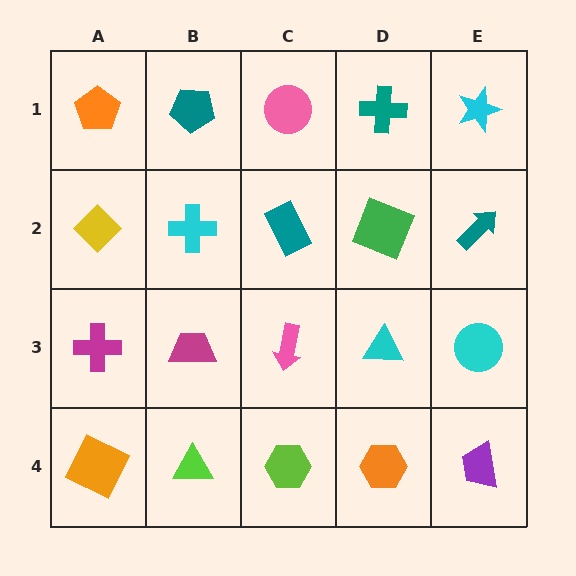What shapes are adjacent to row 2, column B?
A teal pentagon (row 1, column B), a magenta trapezoid (row 3, column B), a yellow diamond (row 2, column A), a teal rectangle (row 2, column C).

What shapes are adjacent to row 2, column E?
A cyan star (row 1, column E), a cyan circle (row 3, column E), a green square (row 2, column D).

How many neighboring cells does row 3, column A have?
3.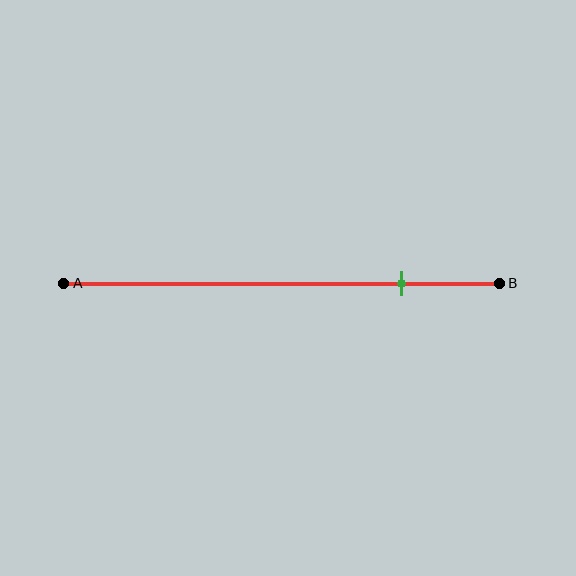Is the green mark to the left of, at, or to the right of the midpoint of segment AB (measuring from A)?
The green mark is to the right of the midpoint of segment AB.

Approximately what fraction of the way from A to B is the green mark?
The green mark is approximately 80% of the way from A to B.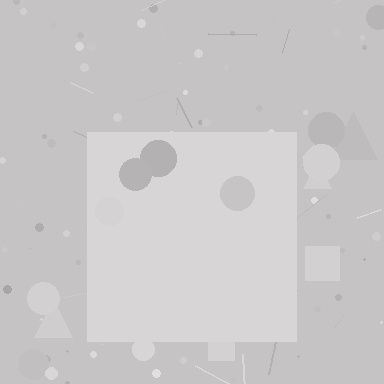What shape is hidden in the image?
A square is hidden in the image.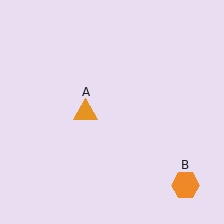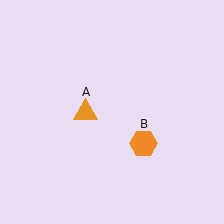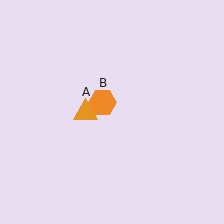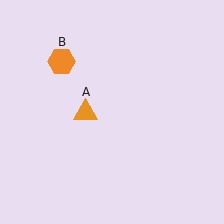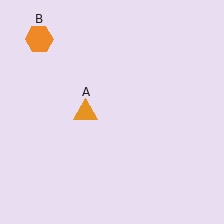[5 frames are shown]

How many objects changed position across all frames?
1 object changed position: orange hexagon (object B).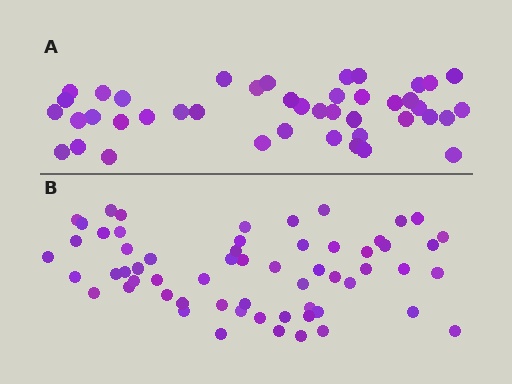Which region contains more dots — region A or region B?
Region B (the bottom region) has more dots.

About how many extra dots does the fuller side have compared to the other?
Region B has approximately 15 more dots than region A.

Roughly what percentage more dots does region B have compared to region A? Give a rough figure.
About 40% more.